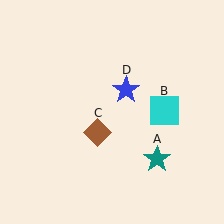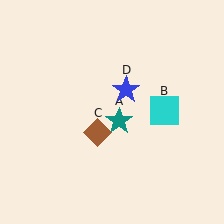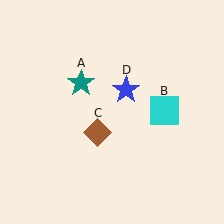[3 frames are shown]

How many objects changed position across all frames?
1 object changed position: teal star (object A).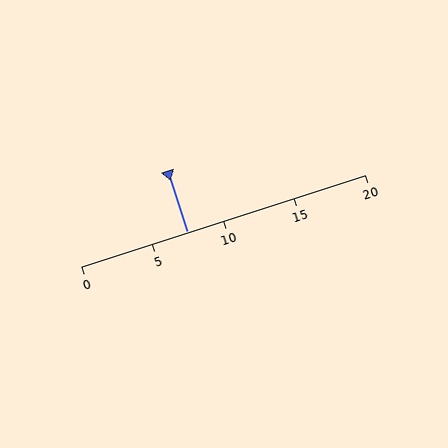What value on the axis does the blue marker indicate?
The marker indicates approximately 7.5.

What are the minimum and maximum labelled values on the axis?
The axis runs from 0 to 20.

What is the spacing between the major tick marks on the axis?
The major ticks are spaced 5 apart.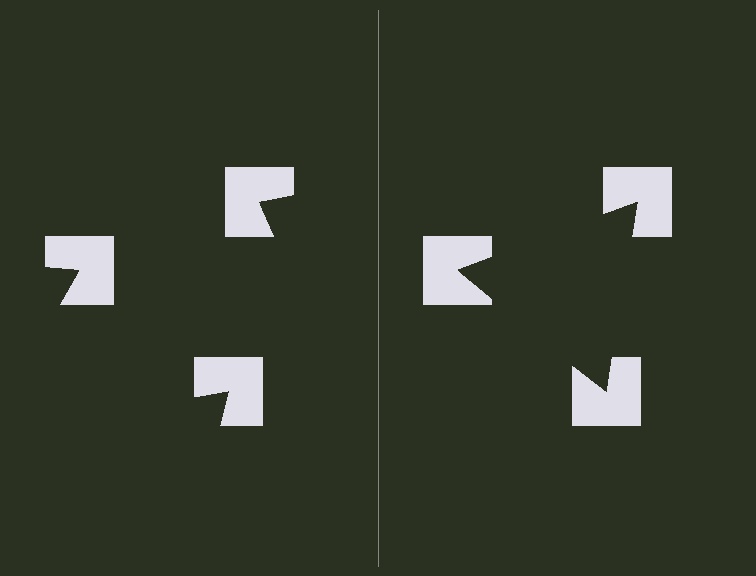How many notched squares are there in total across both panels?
6 — 3 on each side.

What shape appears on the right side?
An illusory triangle.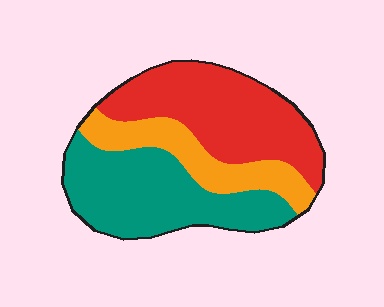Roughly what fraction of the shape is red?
Red takes up about two fifths (2/5) of the shape.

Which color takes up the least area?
Orange, at roughly 20%.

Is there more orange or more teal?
Teal.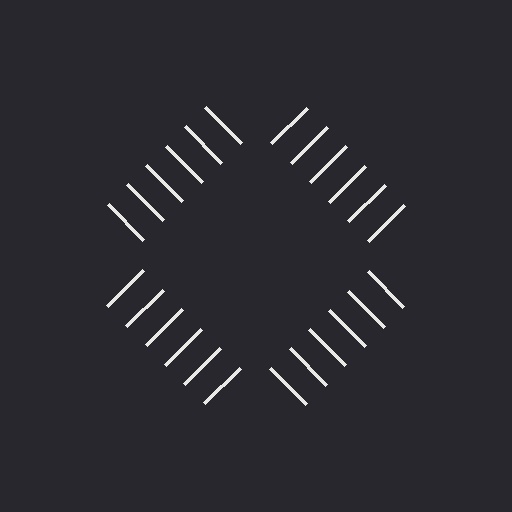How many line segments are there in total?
24 — 6 along each of the 4 edges.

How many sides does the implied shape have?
4 sides — the line-ends trace a square.